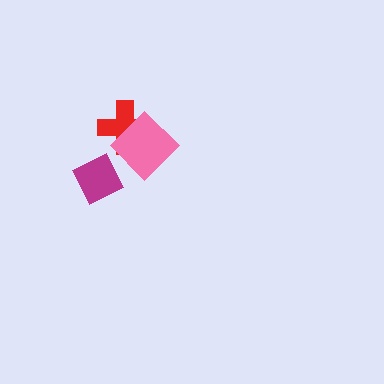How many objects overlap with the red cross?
1 object overlaps with the red cross.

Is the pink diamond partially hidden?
No, no other shape covers it.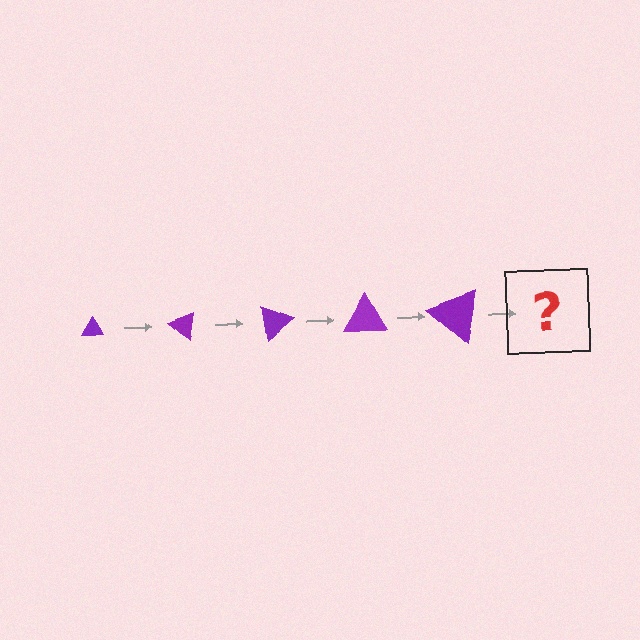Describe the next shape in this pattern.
It should be a triangle, larger than the previous one and rotated 200 degrees from the start.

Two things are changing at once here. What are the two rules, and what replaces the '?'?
The two rules are that the triangle grows larger each step and it rotates 40 degrees each step. The '?' should be a triangle, larger than the previous one and rotated 200 degrees from the start.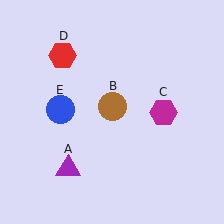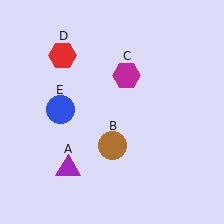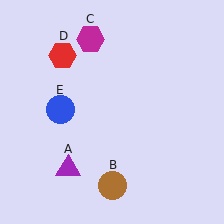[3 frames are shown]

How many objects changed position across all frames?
2 objects changed position: brown circle (object B), magenta hexagon (object C).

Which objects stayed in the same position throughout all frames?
Purple triangle (object A) and red hexagon (object D) and blue circle (object E) remained stationary.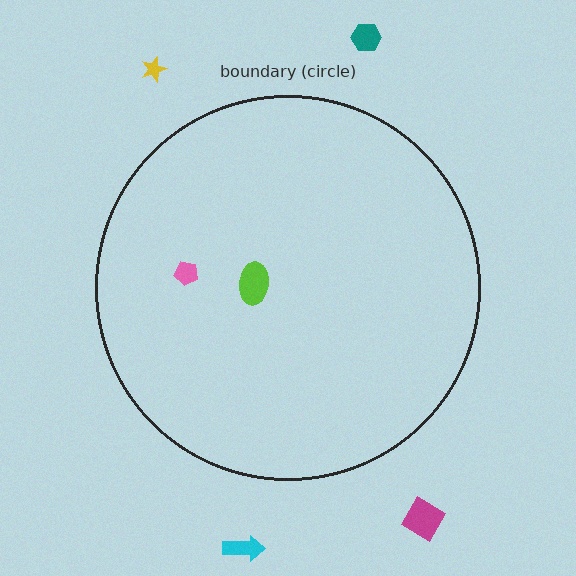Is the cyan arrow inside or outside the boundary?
Outside.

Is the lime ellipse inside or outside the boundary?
Inside.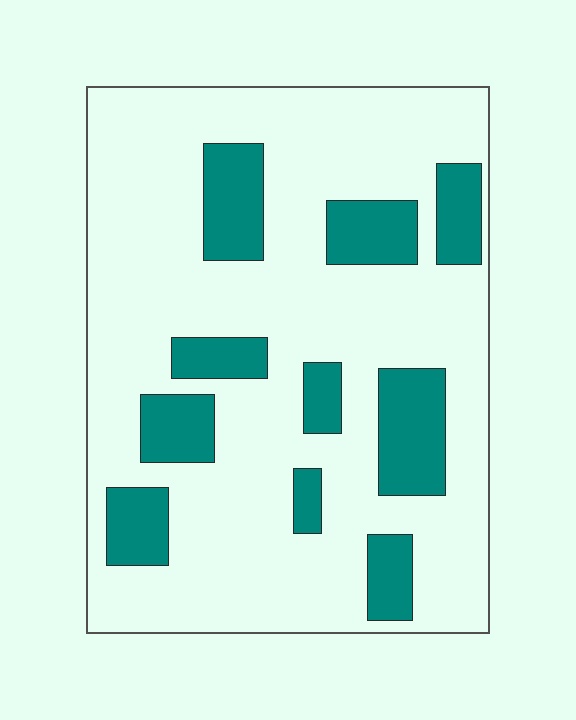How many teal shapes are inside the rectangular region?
10.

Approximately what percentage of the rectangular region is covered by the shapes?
Approximately 20%.